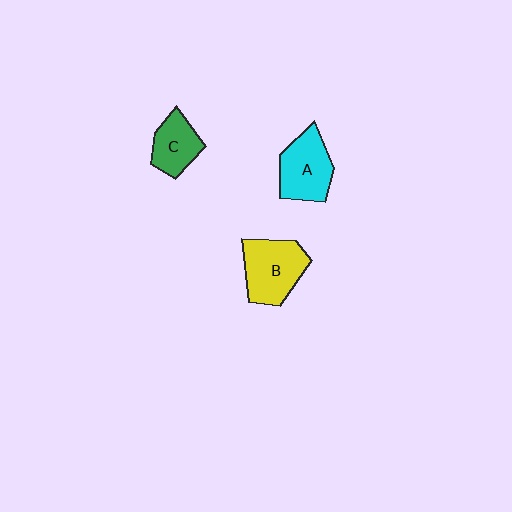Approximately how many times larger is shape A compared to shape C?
Approximately 1.4 times.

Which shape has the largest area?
Shape B (yellow).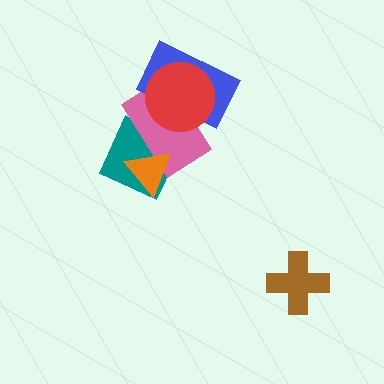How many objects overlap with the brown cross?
0 objects overlap with the brown cross.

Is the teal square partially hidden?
Yes, it is partially covered by another shape.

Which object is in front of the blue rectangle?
The red circle is in front of the blue rectangle.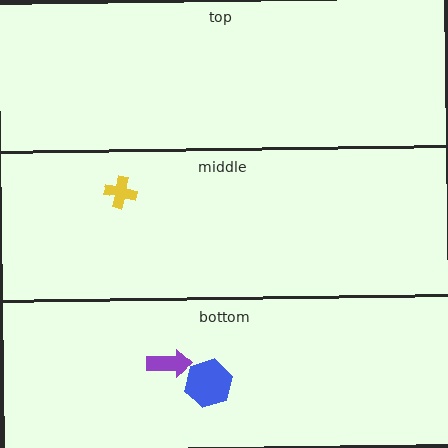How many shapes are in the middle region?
1.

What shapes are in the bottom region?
The purple arrow, the blue hexagon.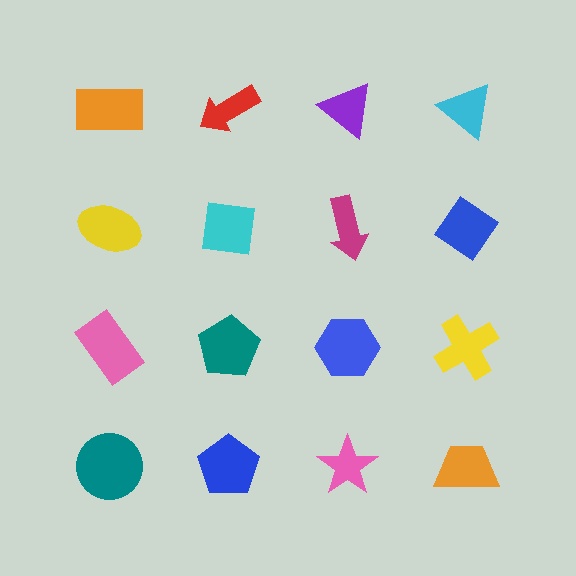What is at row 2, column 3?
A magenta arrow.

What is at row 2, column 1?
A yellow ellipse.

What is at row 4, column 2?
A blue pentagon.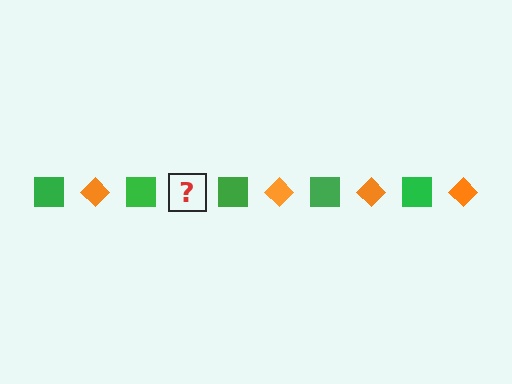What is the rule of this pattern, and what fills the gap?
The rule is that the pattern alternates between green square and orange diamond. The gap should be filled with an orange diamond.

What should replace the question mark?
The question mark should be replaced with an orange diamond.